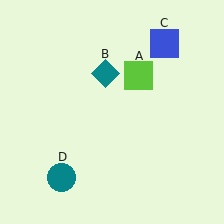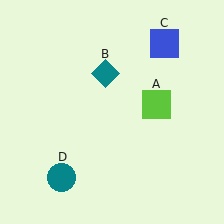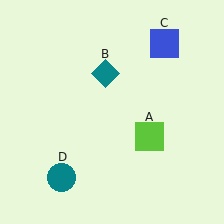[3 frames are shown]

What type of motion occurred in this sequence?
The lime square (object A) rotated clockwise around the center of the scene.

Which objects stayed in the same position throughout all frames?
Teal diamond (object B) and blue square (object C) and teal circle (object D) remained stationary.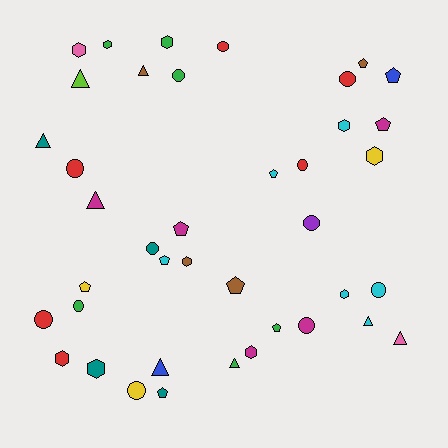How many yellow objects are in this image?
There are 3 yellow objects.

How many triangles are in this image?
There are 8 triangles.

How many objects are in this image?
There are 40 objects.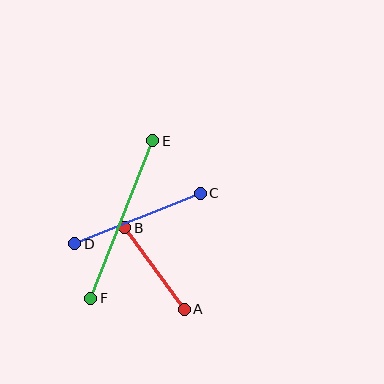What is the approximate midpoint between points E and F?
The midpoint is at approximately (122, 219) pixels.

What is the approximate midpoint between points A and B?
The midpoint is at approximately (155, 269) pixels.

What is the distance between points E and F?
The distance is approximately 169 pixels.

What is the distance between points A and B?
The distance is approximately 101 pixels.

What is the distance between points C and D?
The distance is approximately 135 pixels.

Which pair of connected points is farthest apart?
Points E and F are farthest apart.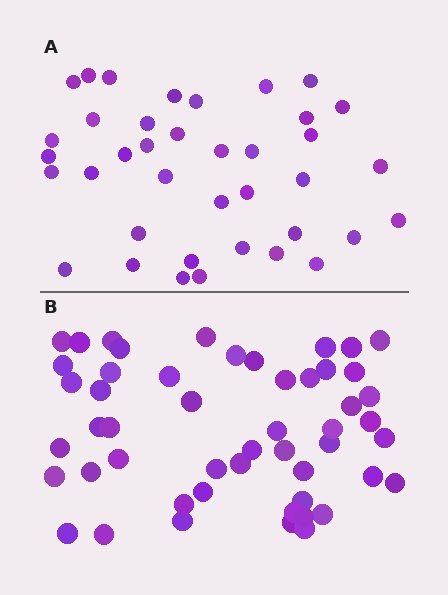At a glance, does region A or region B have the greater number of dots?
Region B (the bottom region) has more dots.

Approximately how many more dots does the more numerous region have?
Region B has approximately 15 more dots than region A.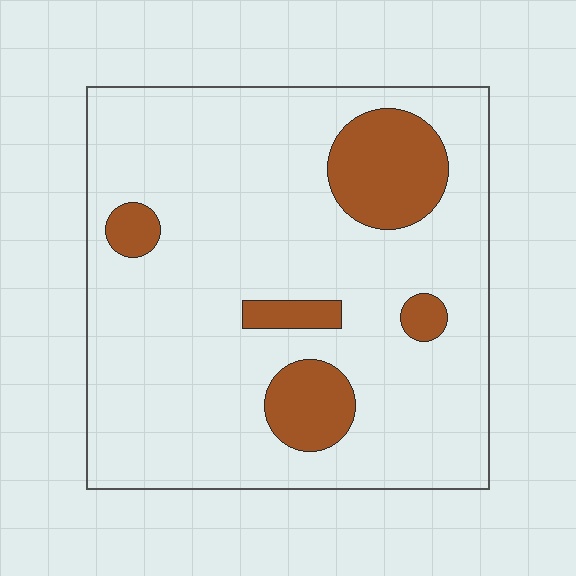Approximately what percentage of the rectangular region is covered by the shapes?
Approximately 15%.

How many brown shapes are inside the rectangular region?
5.